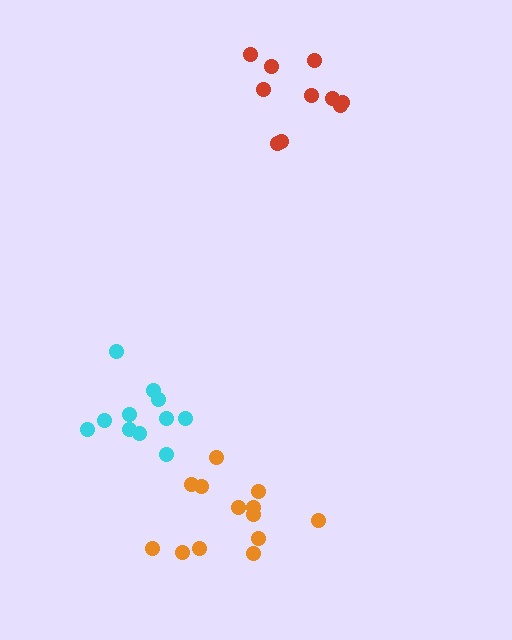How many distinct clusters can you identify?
There are 3 distinct clusters.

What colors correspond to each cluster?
The clusters are colored: red, orange, cyan.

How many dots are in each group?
Group 1: 10 dots, Group 2: 13 dots, Group 3: 11 dots (34 total).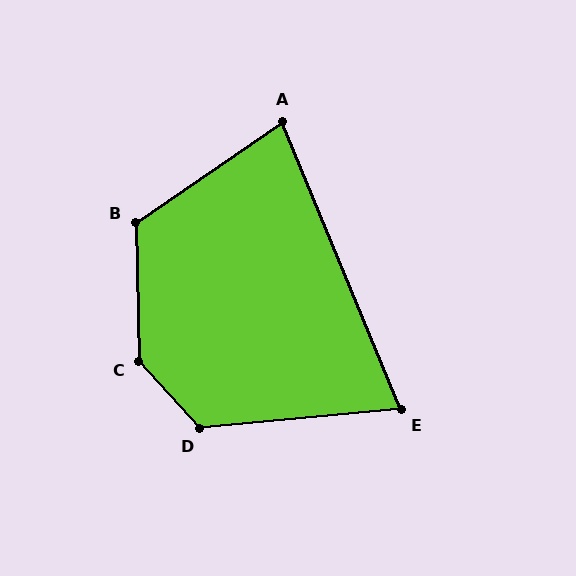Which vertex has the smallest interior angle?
E, at approximately 73 degrees.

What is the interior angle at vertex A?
Approximately 78 degrees (acute).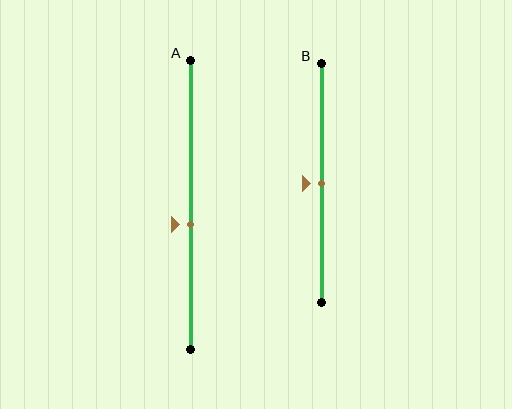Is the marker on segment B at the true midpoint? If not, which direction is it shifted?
Yes, the marker on segment B is at the true midpoint.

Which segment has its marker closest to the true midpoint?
Segment B has its marker closest to the true midpoint.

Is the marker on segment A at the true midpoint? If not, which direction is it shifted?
No, the marker on segment A is shifted downward by about 7% of the segment length.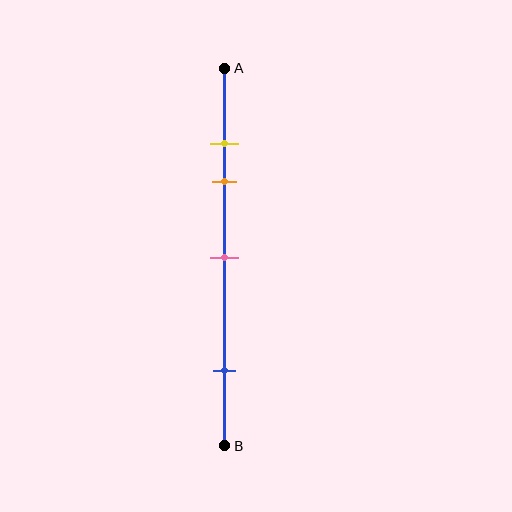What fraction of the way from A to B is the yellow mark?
The yellow mark is approximately 20% (0.2) of the way from A to B.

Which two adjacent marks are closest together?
The yellow and orange marks are the closest adjacent pair.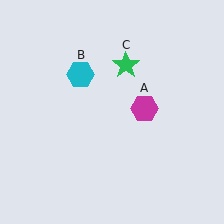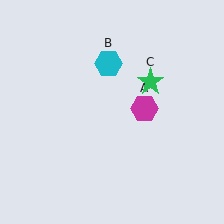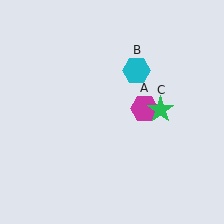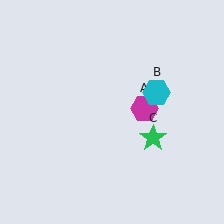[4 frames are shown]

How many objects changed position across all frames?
2 objects changed position: cyan hexagon (object B), green star (object C).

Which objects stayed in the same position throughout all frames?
Magenta hexagon (object A) remained stationary.